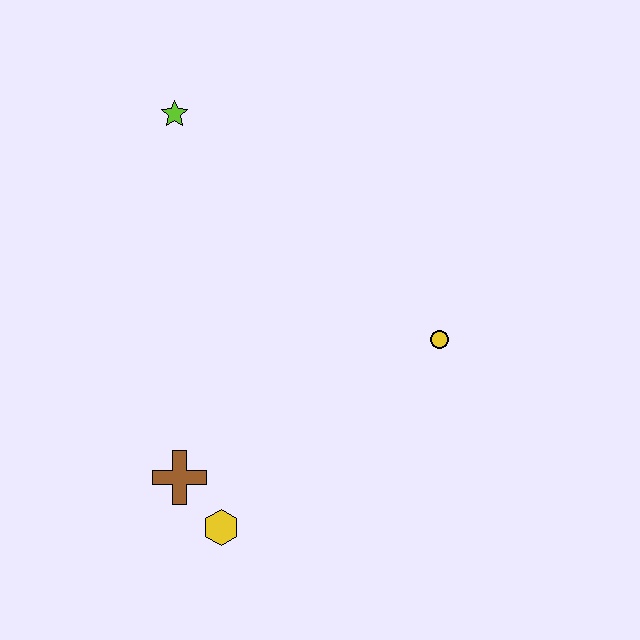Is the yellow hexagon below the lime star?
Yes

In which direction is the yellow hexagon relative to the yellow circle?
The yellow hexagon is to the left of the yellow circle.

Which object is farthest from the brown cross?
The lime star is farthest from the brown cross.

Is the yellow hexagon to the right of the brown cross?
Yes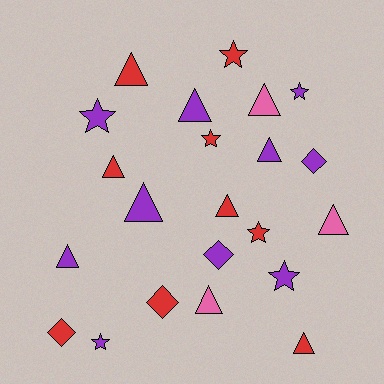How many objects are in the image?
There are 22 objects.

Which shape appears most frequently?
Triangle, with 11 objects.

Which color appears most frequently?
Purple, with 10 objects.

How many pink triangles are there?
There are 3 pink triangles.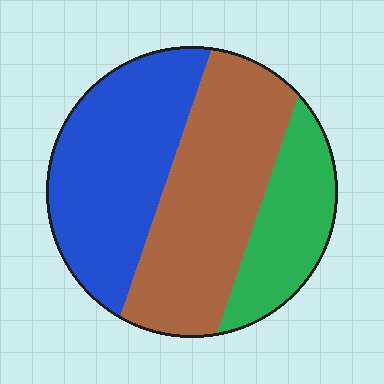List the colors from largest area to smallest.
From largest to smallest: brown, blue, green.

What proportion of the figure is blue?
Blue covers 38% of the figure.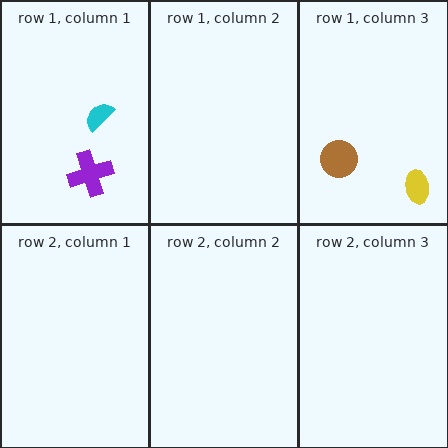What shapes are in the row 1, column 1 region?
The cyan semicircle, the purple cross.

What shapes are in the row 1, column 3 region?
The brown circle, the yellow ellipse.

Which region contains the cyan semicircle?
The row 1, column 1 region.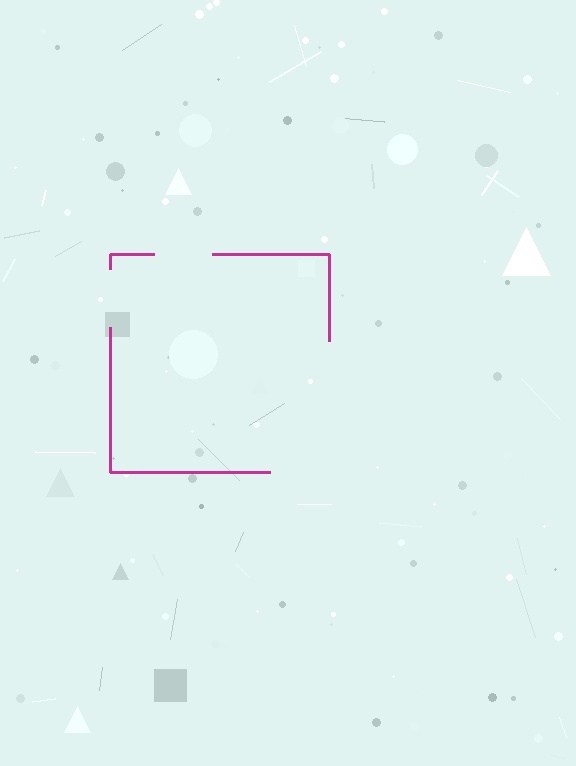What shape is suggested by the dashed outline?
The dashed outline suggests a square.